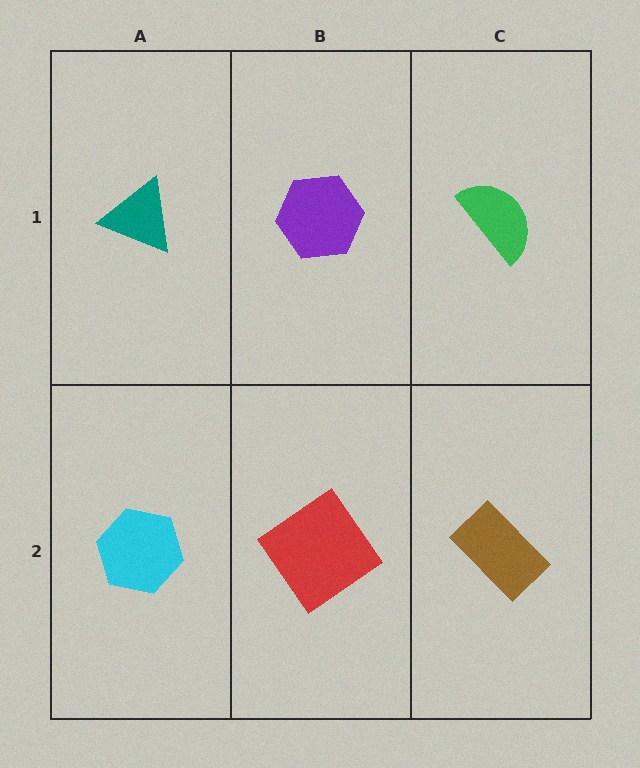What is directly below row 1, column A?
A cyan hexagon.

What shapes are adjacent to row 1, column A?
A cyan hexagon (row 2, column A), a purple hexagon (row 1, column B).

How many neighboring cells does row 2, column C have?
2.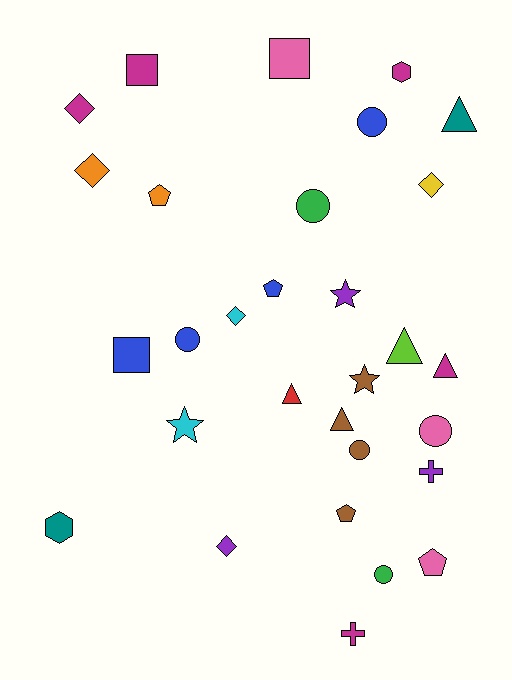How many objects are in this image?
There are 30 objects.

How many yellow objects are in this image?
There is 1 yellow object.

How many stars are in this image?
There are 3 stars.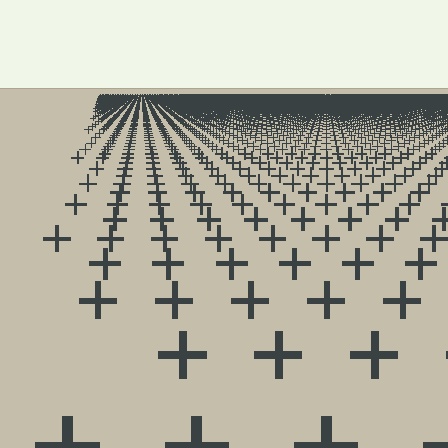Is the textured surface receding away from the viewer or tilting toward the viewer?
The surface is receding away from the viewer. Texture elements get smaller and denser toward the top.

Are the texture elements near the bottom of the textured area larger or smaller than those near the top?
Larger. Near the bottom, elements are closer to the viewer and appear at a bigger on-screen size.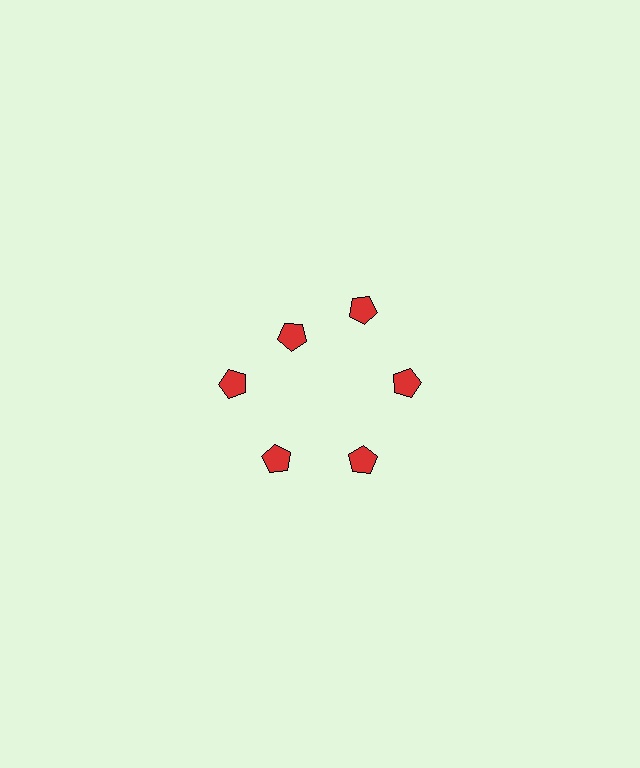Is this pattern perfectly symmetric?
No. The 6 red pentagons are arranged in a ring, but one element near the 11 o'clock position is pulled inward toward the center, breaking the 6-fold rotational symmetry.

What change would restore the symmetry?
The symmetry would be restored by moving it outward, back onto the ring so that all 6 pentagons sit at equal angles and equal distance from the center.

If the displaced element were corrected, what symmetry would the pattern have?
It would have 6-fold rotational symmetry — the pattern would map onto itself every 60 degrees.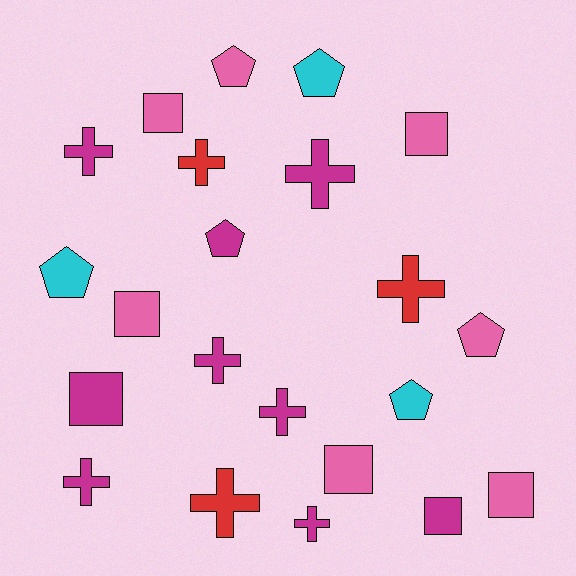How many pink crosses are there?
There are no pink crosses.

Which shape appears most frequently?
Cross, with 9 objects.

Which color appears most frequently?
Magenta, with 9 objects.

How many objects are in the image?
There are 22 objects.